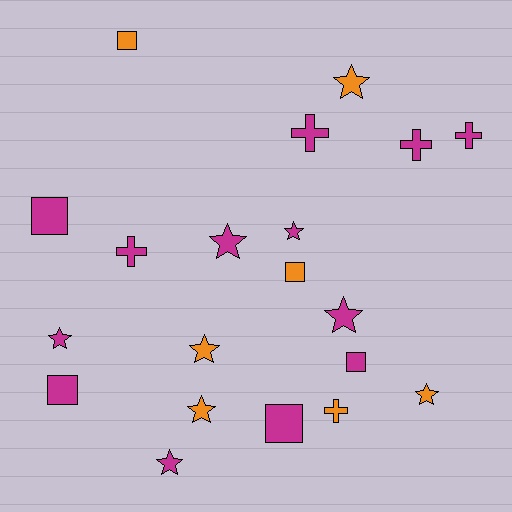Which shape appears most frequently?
Star, with 9 objects.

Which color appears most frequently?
Magenta, with 13 objects.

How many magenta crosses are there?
There are 4 magenta crosses.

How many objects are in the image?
There are 20 objects.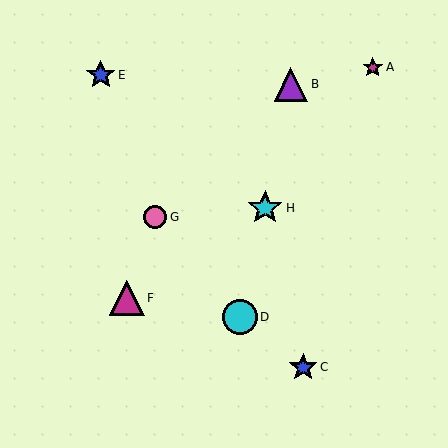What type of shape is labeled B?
Shape B is a purple triangle.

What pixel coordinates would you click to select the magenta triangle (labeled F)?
Click at (127, 298) to select the magenta triangle F.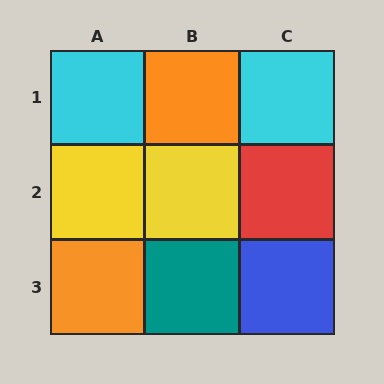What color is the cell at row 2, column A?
Yellow.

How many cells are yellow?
2 cells are yellow.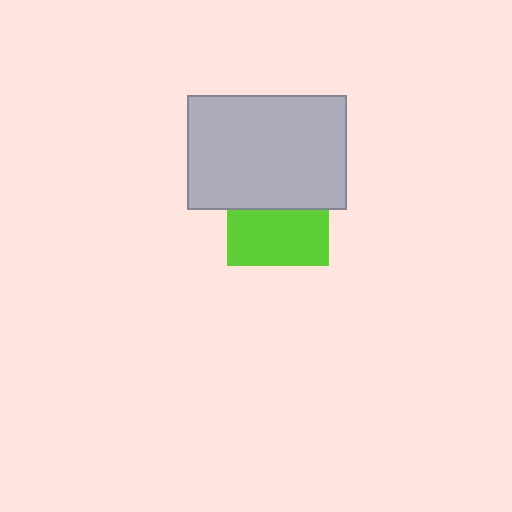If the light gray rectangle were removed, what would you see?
You would see the complete lime square.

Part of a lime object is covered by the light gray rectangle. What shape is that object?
It is a square.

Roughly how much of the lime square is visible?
About half of it is visible (roughly 55%).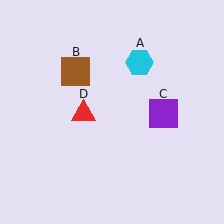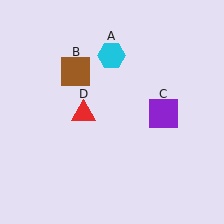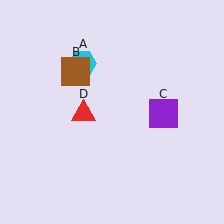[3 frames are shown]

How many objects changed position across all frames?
1 object changed position: cyan hexagon (object A).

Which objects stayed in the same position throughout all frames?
Brown square (object B) and purple square (object C) and red triangle (object D) remained stationary.